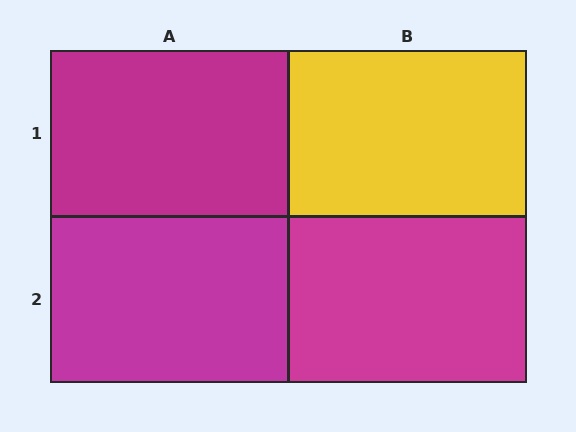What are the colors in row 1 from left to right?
Magenta, yellow.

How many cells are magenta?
3 cells are magenta.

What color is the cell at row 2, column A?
Magenta.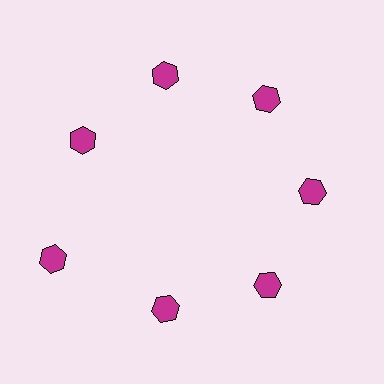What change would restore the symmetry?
The symmetry would be restored by moving it inward, back onto the ring so that all 7 hexagons sit at equal angles and equal distance from the center.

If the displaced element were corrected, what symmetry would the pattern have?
It would have 7-fold rotational symmetry — the pattern would map onto itself every 51 degrees.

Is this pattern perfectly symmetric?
No. The 7 magenta hexagons are arranged in a ring, but one element near the 8 o'clock position is pushed outward from the center, breaking the 7-fold rotational symmetry.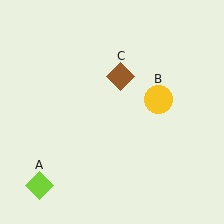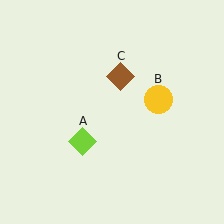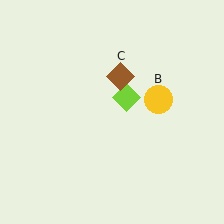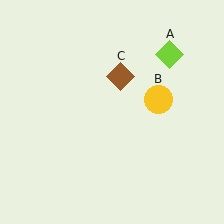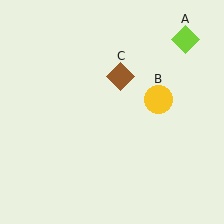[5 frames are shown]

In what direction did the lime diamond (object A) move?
The lime diamond (object A) moved up and to the right.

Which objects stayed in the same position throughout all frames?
Yellow circle (object B) and brown diamond (object C) remained stationary.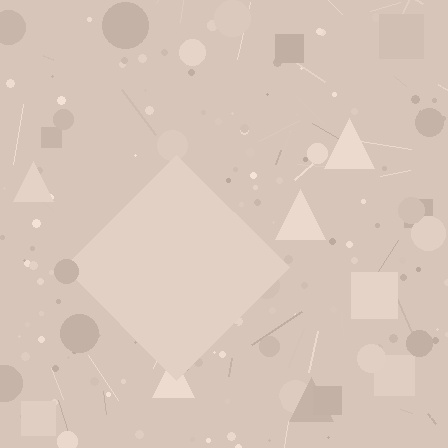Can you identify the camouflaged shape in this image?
The camouflaged shape is a diamond.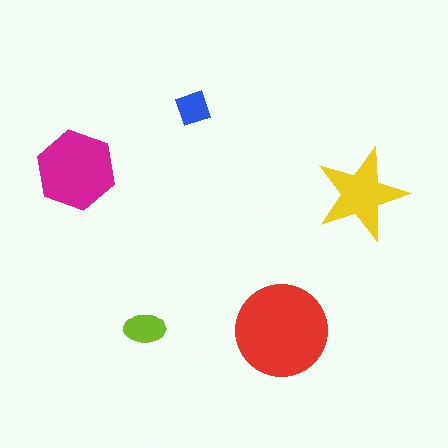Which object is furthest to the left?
The magenta hexagon is leftmost.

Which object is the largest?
The red circle.